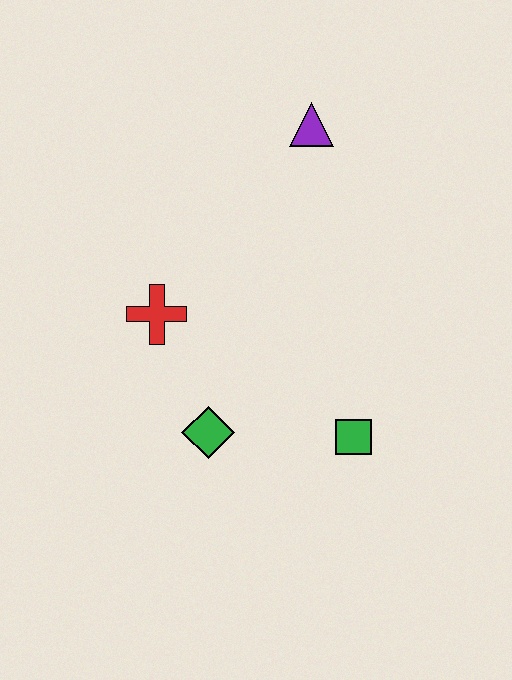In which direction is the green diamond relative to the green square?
The green diamond is to the left of the green square.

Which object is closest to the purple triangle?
The red cross is closest to the purple triangle.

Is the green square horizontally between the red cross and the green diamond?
No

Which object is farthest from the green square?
The purple triangle is farthest from the green square.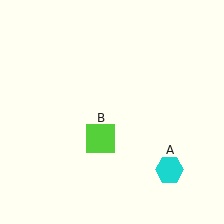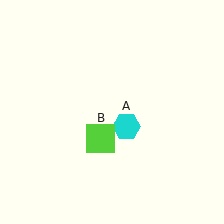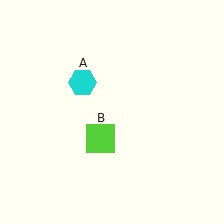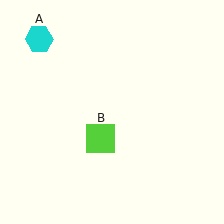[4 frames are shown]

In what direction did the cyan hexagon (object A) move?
The cyan hexagon (object A) moved up and to the left.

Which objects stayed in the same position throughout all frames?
Lime square (object B) remained stationary.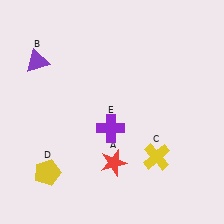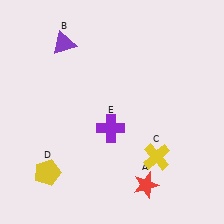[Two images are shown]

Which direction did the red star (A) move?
The red star (A) moved right.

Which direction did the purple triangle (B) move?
The purple triangle (B) moved right.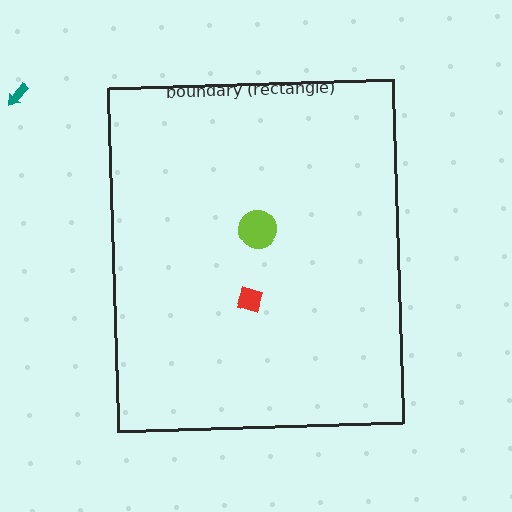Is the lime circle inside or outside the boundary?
Inside.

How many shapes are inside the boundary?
2 inside, 1 outside.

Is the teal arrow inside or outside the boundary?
Outside.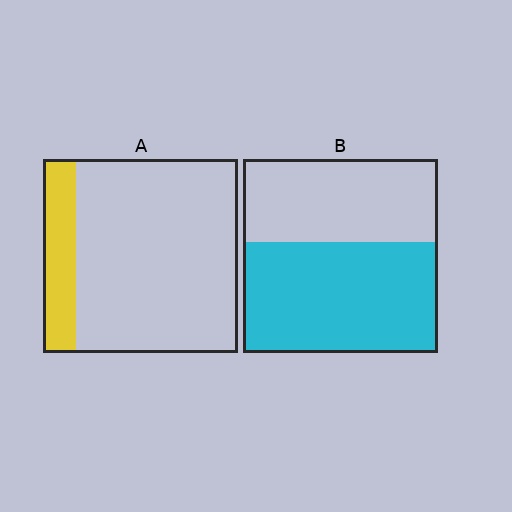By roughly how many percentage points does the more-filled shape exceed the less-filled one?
By roughly 40 percentage points (B over A).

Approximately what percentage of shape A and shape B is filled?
A is approximately 15% and B is approximately 55%.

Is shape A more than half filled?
No.